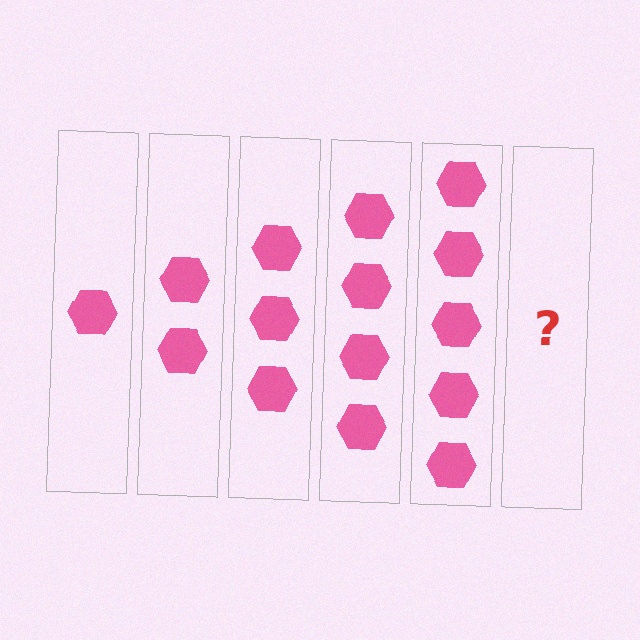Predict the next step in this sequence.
The next step is 6 hexagons.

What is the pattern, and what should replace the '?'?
The pattern is that each step adds one more hexagon. The '?' should be 6 hexagons.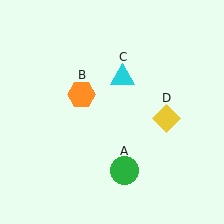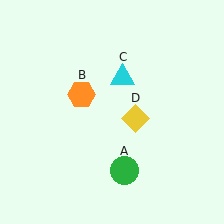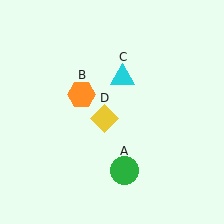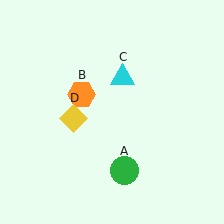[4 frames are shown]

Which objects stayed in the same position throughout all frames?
Green circle (object A) and orange hexagon (object B) and cyan triangle (object C) remained stationary.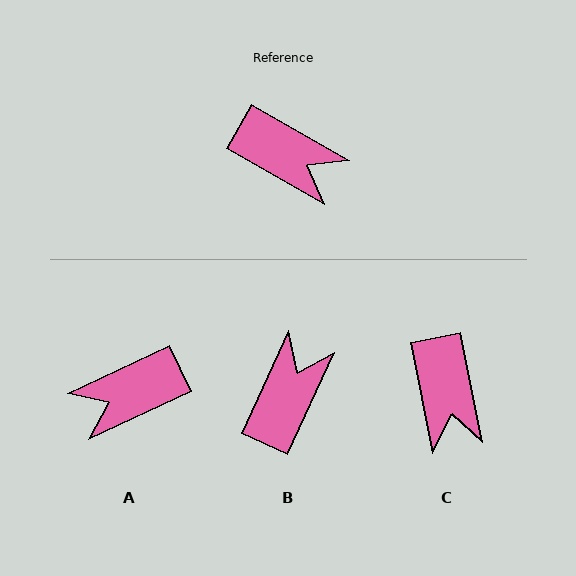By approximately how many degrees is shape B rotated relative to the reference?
Approximately 95 degrees counter-clockwise.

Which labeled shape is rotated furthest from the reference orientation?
A, about 125 degrees away.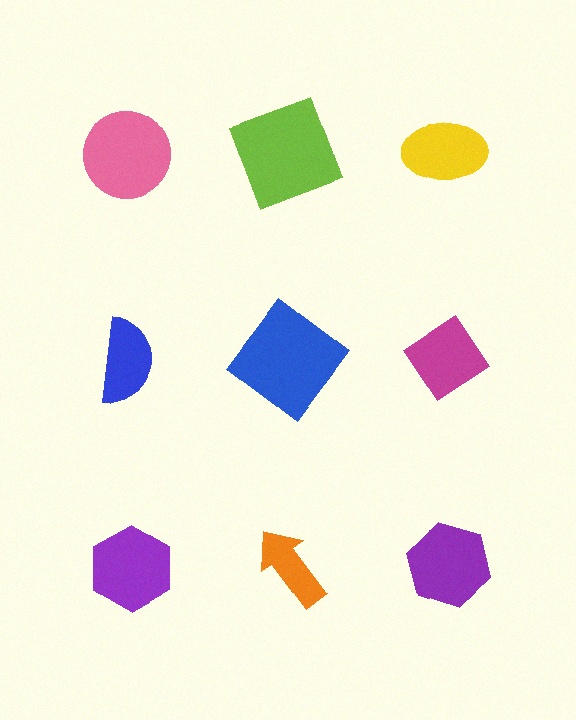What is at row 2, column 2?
A blue diamond.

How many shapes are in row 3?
3 shapes.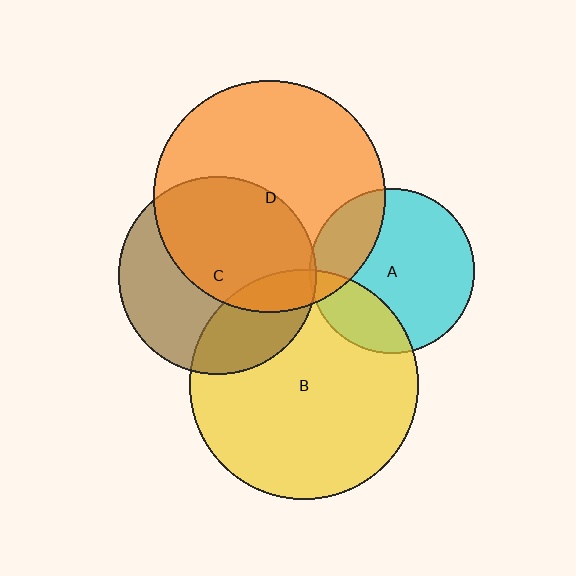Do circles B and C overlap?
Yes.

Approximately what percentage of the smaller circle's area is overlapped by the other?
Approximately 25%.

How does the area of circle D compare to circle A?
Approximately 2.0 times.